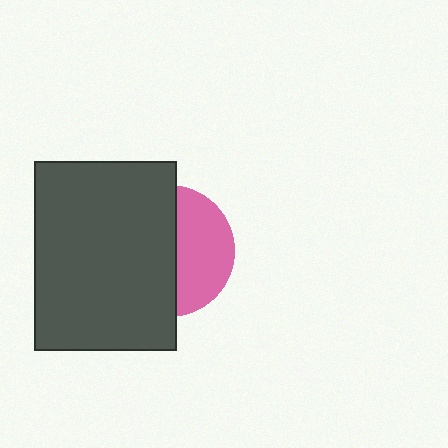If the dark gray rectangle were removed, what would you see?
You would see the complete pink circle.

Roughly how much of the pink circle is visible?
A small part of it is visible (roughly 42%).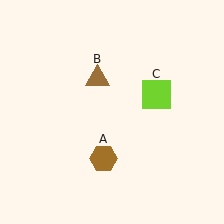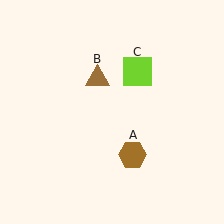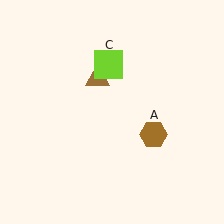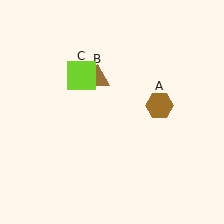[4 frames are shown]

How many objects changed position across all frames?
2 objects changed position: brown hexagon (object A), lime square (object C).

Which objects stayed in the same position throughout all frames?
Brown triangle (object B) remained stationary.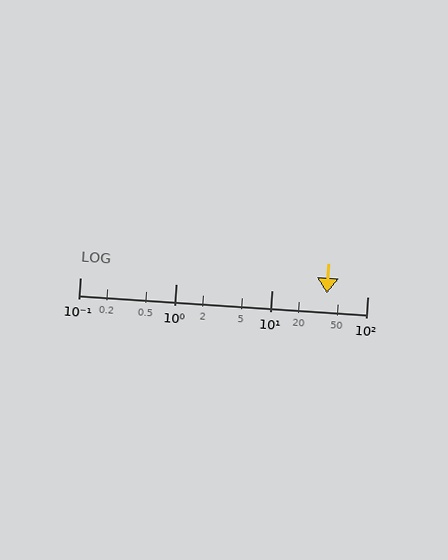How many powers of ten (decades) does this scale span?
The scale spans 3 decades, from 0.1 to 100.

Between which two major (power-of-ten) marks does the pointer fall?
The pointer is between 10 and 100.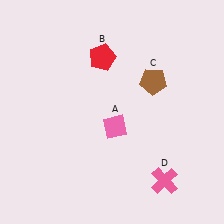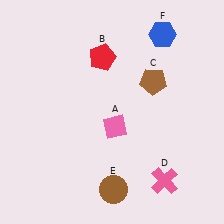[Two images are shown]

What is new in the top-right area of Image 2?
A blue hexagon (F) was added in the top-right area of Image 2.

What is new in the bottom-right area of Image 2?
A brown circle (E) was added in the bottom-right area of Image 2.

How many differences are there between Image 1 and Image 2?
There are 2 differences between the two images.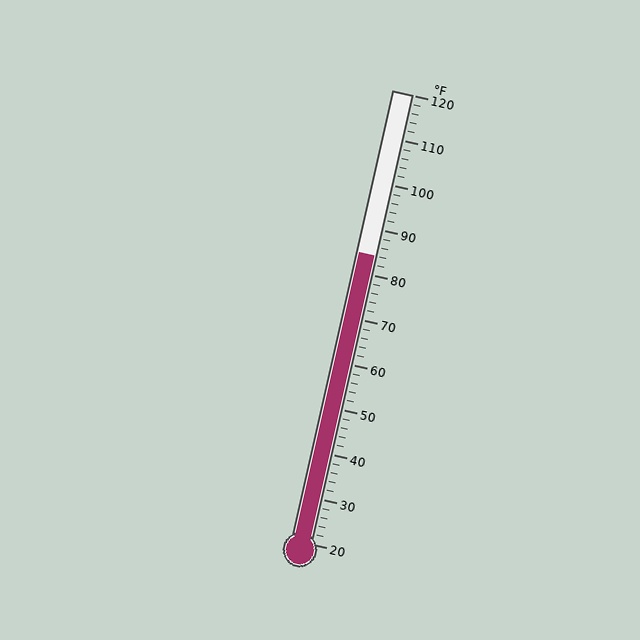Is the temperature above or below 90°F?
The temperature is below 90°F.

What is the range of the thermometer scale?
The thermometer scale ranges from 20°F to 120°F.